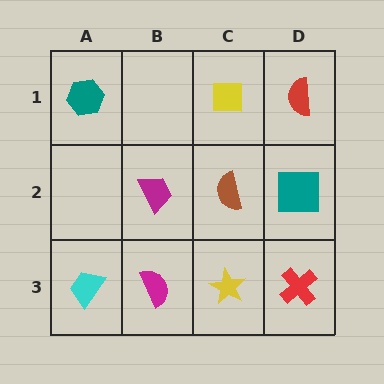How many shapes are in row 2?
3 shapes.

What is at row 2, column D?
A teal square.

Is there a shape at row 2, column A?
No, that cell is empty.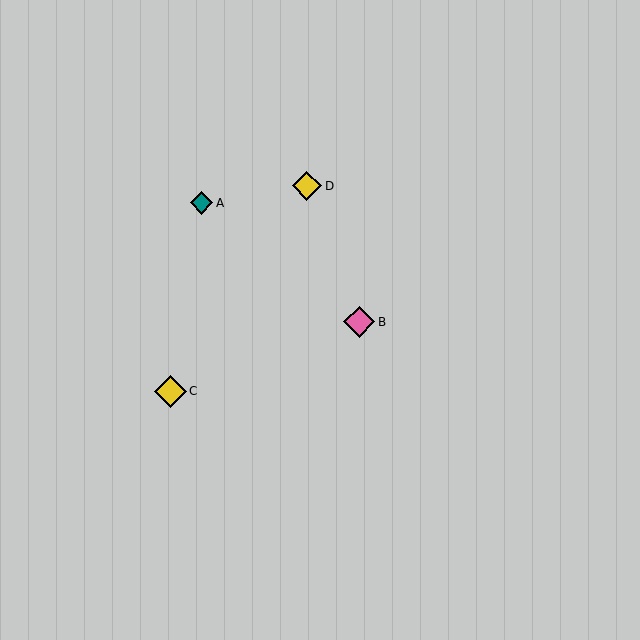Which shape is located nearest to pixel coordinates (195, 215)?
The teal diamond (labeled A) at (201, 203) is nearest to that location.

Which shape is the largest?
The yellow diamond (labeled C) is the largest.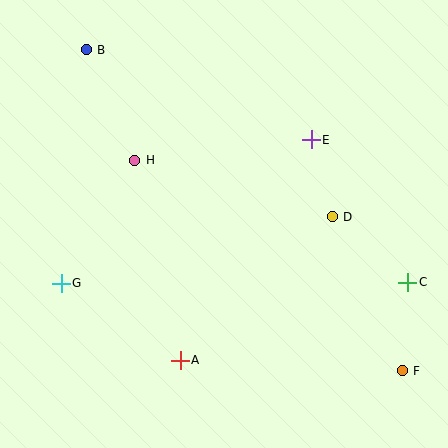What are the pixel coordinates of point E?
Point E is at (311, 140).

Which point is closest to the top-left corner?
Point B is closest to the top-left corner.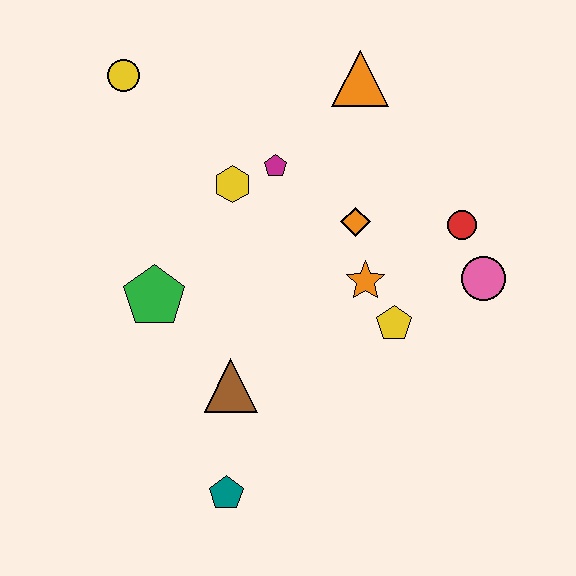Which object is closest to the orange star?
The yellow pentagon is closest to the orange star.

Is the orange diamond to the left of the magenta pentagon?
No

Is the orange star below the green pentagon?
No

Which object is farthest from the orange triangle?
The teal pentagon is farthest from the orange triangle.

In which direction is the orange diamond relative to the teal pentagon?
The orange diamond is above the teal pentagon.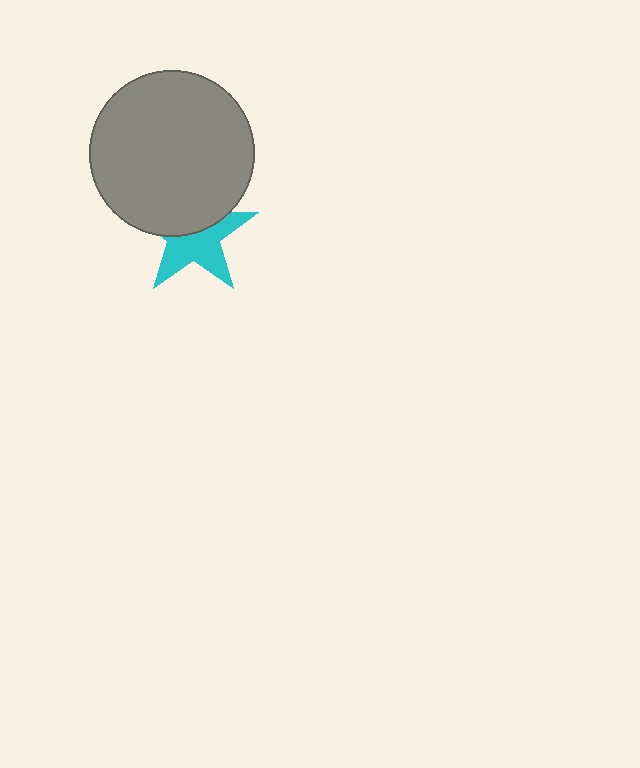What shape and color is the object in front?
The object in front is a gray circle.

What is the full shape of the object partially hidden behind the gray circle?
The partially hidden object is a cyan star.